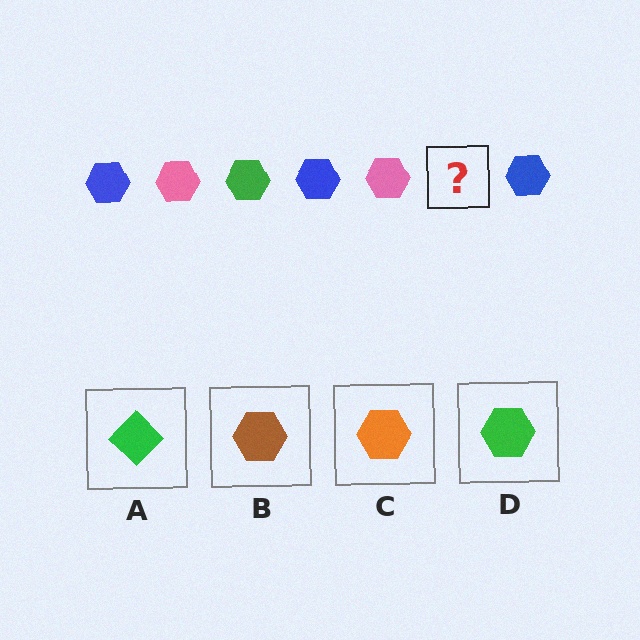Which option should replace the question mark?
Option D.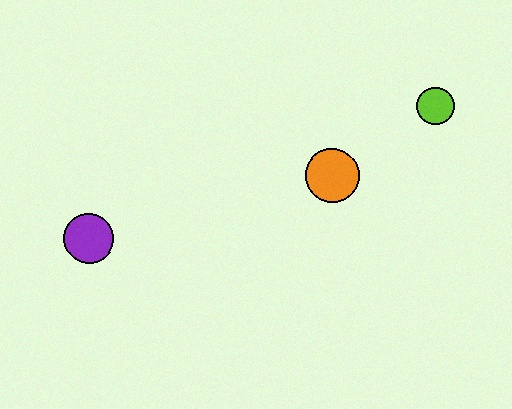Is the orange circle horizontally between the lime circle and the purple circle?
Yes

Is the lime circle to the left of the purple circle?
No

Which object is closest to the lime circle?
The orange circle is closest to the lime circle.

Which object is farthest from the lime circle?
The purple circle is farthest from the lime circle.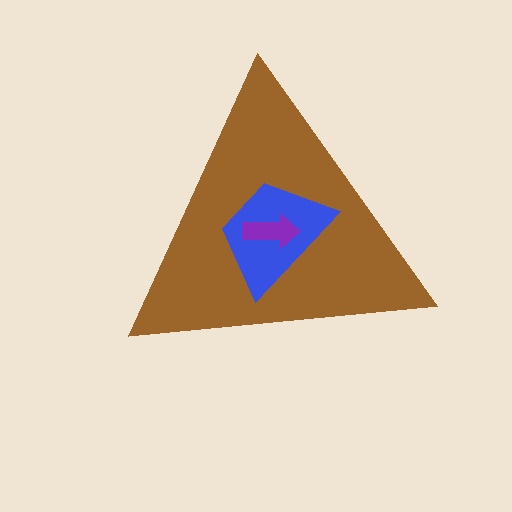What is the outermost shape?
The brown triangle.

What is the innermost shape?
The purple arrow.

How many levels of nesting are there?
3.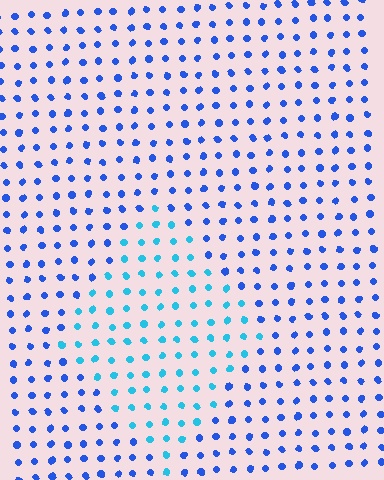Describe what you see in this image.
The image is filled with small blue elements in a uniform arrangement. A diamond-shaped region is visible where the elements are tinted to a slightly different hue, forming a subtle color boundary.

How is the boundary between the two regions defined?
The boundary is defined purely by a slight shift in hue (about 35 degrees). Spacing, size, and orientation are identical on both sides.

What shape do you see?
I see a diamond.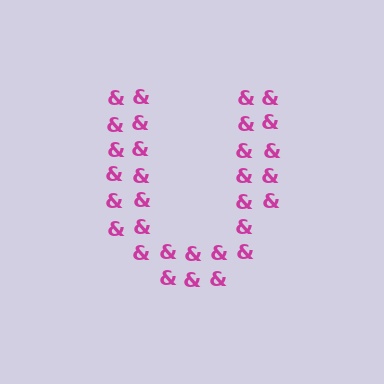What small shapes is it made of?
It is made of small ampersands.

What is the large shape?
The large shape is the letter U.